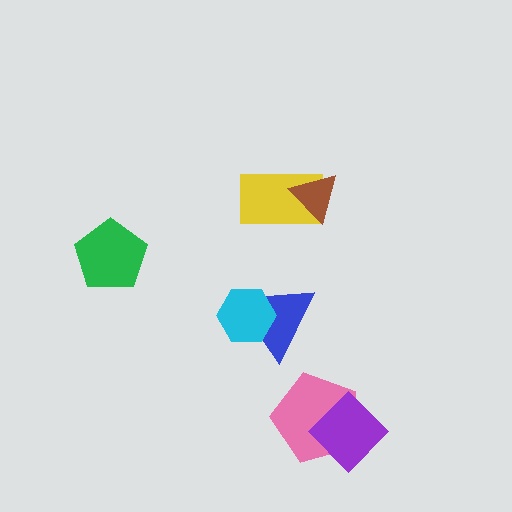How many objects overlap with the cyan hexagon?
1 object overlaps with the cyan hexagon.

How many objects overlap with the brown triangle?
1 object overlaps with the brown triangle.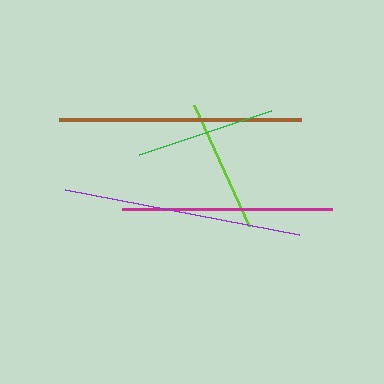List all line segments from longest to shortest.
From longest to shortest: brown, purple, magenta, green, lime.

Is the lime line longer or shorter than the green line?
The green line is longer than the lime line.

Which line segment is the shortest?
The lime line is the shortest at approximately 133 pixels.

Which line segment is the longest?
The brown line is the longest at approximately 242 pixels.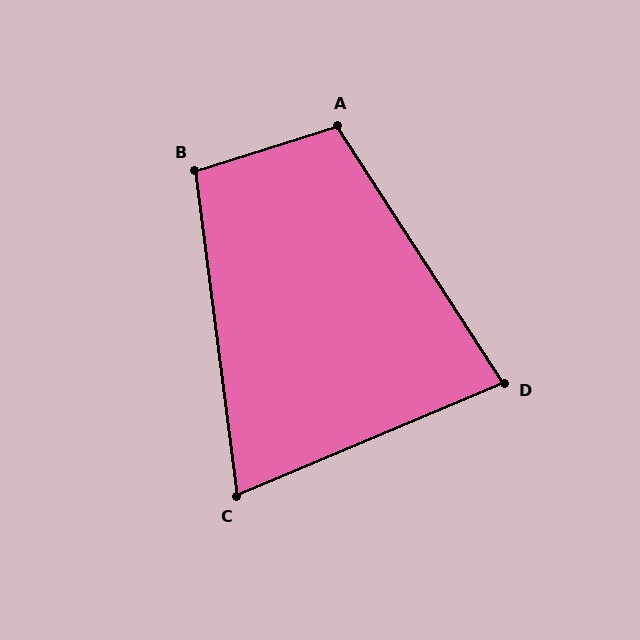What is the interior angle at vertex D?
Approximately 80 degrees (acute).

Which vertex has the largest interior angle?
A, at approximately 106 degrees.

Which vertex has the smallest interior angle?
C, at approximately 74 degrees.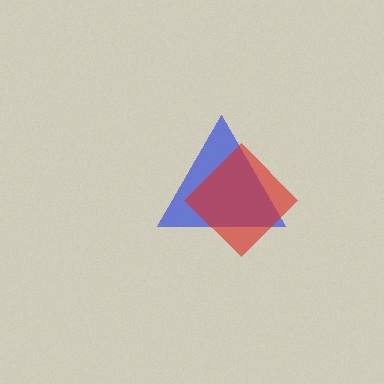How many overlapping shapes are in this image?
There are 2 overlapping shapes in the image.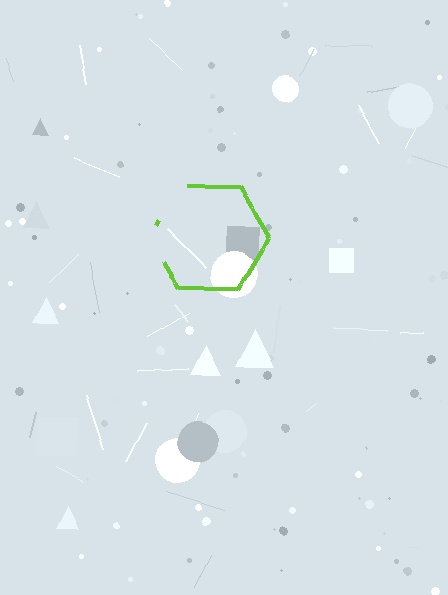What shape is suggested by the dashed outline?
The dashed outline suggests a hexagon.